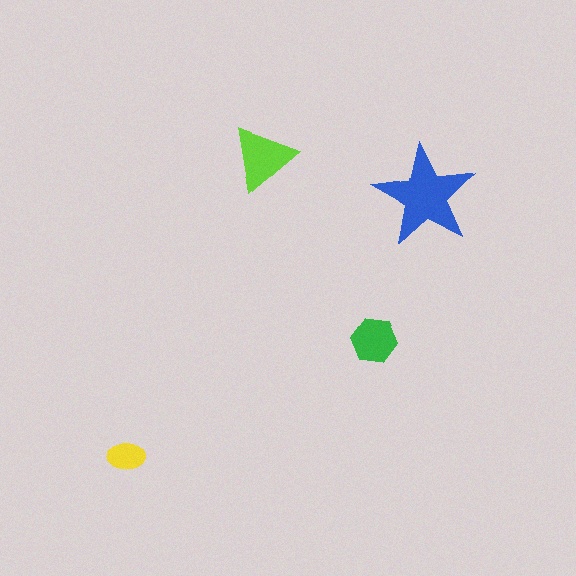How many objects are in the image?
There are 4 objects in the image.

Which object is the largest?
The blue star.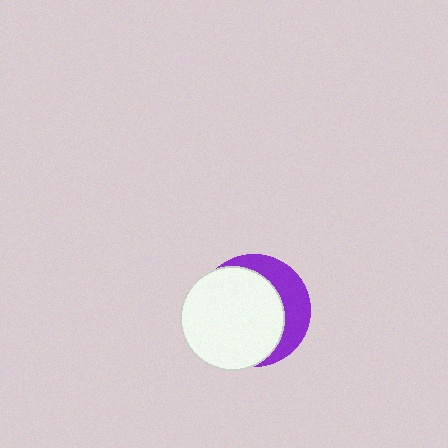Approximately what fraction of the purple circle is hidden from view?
Roughly 68% of the purple circle is hidden behind the white circle.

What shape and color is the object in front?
The object in front is a white circle.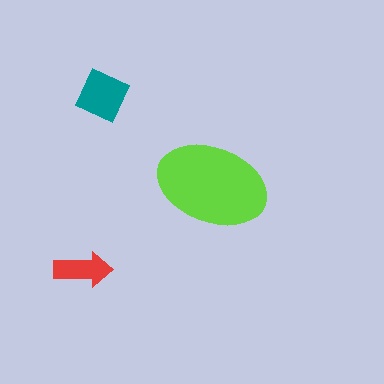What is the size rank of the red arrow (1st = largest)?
3rd.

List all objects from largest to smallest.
The lime ellipse, the teal square, the red arrow.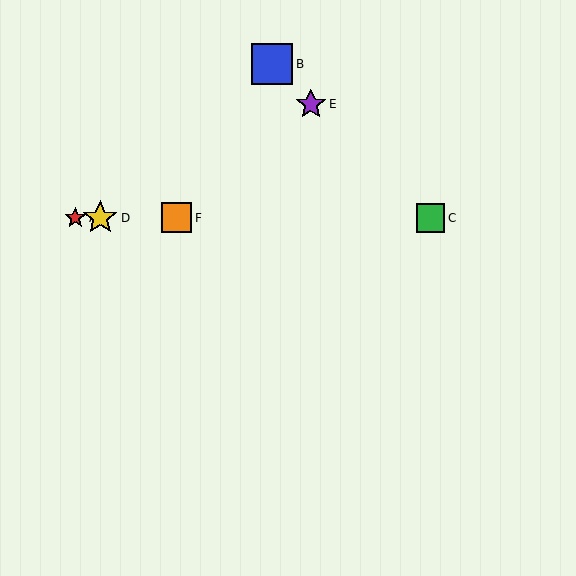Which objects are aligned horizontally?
Objects A, C, D, F are aligned horizontally.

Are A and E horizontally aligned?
No, A is at y≈218 and E is at y≈104.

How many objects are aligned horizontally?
4 objects (A, C, D, F) are aligned horizontally.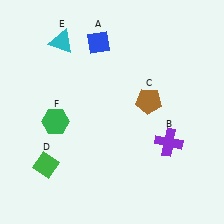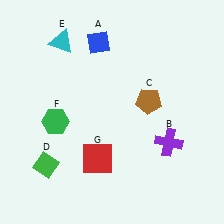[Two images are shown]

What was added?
A red square (G) was added in Image 2.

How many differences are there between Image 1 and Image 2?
There is 1 difference between the two images.